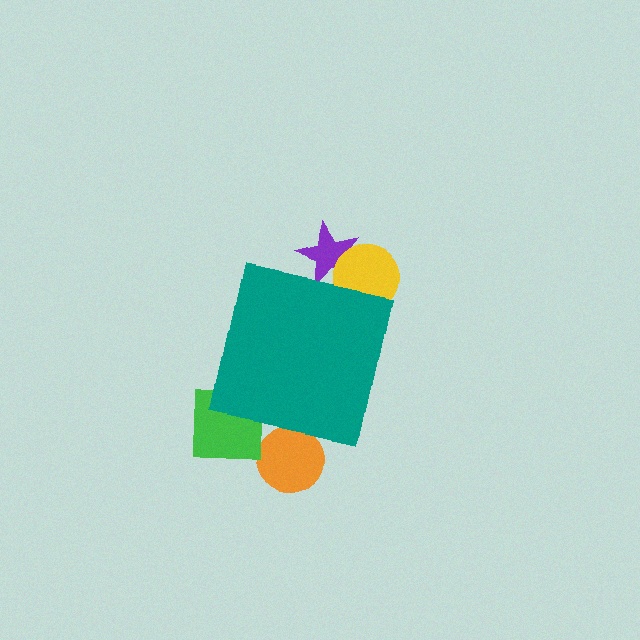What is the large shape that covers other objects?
A teal square.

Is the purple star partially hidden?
Yes, the purple star is partially hidden behind the teal square.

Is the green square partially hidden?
Yes, the green square is partially hidden behind the teal square.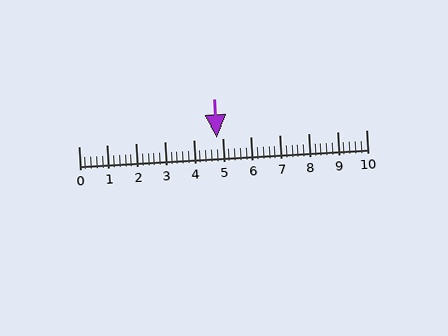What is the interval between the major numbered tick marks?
The major tick marks are spaced 1 units apart.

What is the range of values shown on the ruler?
The ruler shows values from 0 to 10.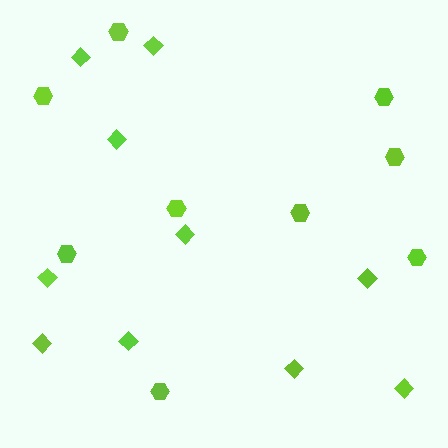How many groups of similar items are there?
There are 2 groups: one group of diamonds (10) and one group of hexagons (9).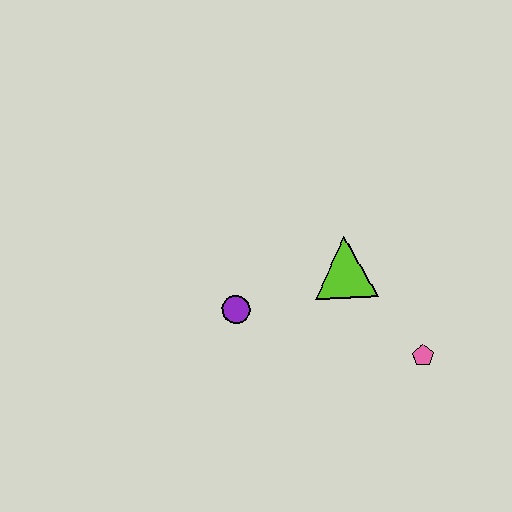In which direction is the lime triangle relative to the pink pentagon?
The lime triangle is above the pink pentagon.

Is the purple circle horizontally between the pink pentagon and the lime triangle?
No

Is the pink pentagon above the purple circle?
No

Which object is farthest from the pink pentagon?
The purple circle is farthest from the pink pentagon.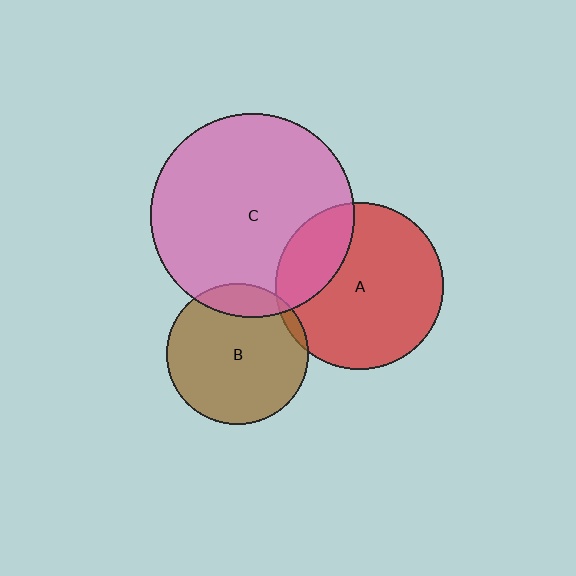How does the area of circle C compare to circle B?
Approximately 2.1 times.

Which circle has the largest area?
Circle C (pink).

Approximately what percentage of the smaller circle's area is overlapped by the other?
Approximately 5%.